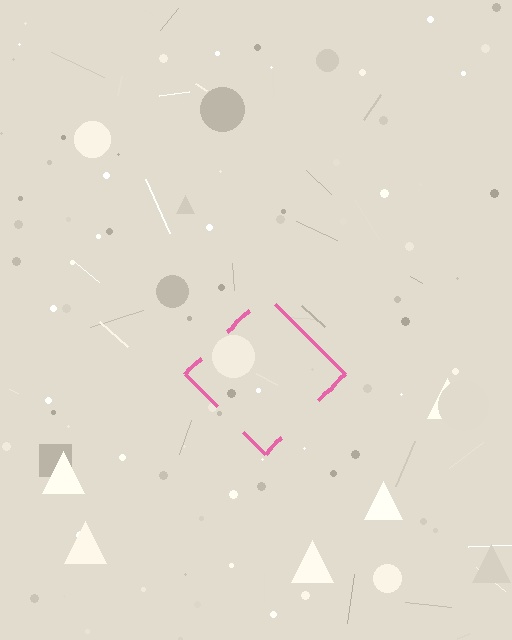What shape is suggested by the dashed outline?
The dashed outline suggests a diamond.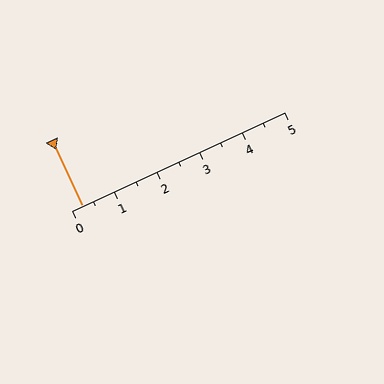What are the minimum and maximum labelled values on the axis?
The axis runs from 0 to 5.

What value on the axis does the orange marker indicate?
The marker indicates approximately 0.2.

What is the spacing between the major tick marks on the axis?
The major ticks are spaced 1 apart.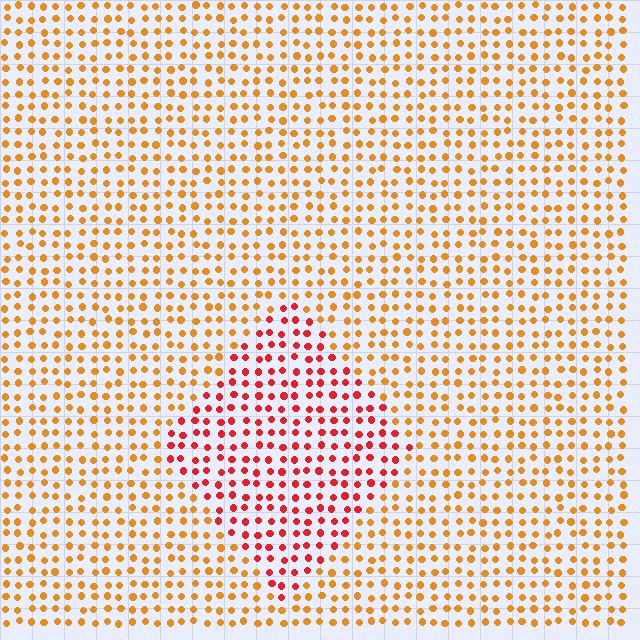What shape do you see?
I see a diamond.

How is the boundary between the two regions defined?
The boundary is defined purely by a slight shift in hue (about 38 degrees). Spacing, size, and orientation are identical on both sides.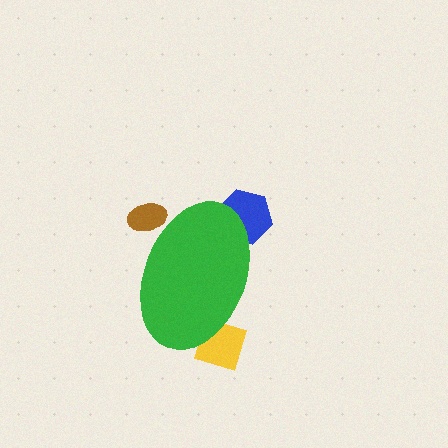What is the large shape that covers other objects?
A green ellipse.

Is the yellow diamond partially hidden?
Yes, the yellow diamond is partially hidden behind the green ellipse.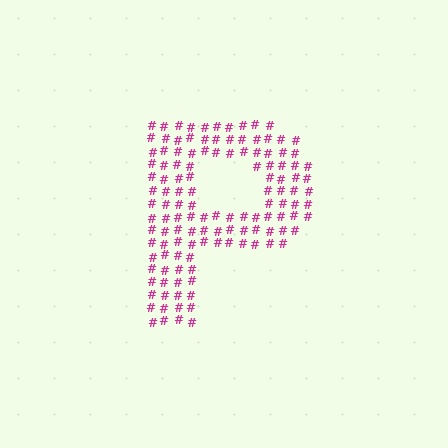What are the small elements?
The small elements are hash symbols.